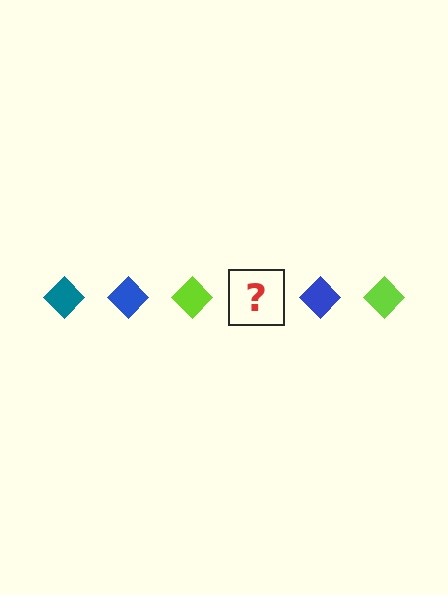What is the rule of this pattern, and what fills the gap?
The rule is that the pattern cycles through teal, blue, lime diamonds. The gap should be filled with a teal diamond.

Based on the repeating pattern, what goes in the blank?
The blank should be a teal diamond.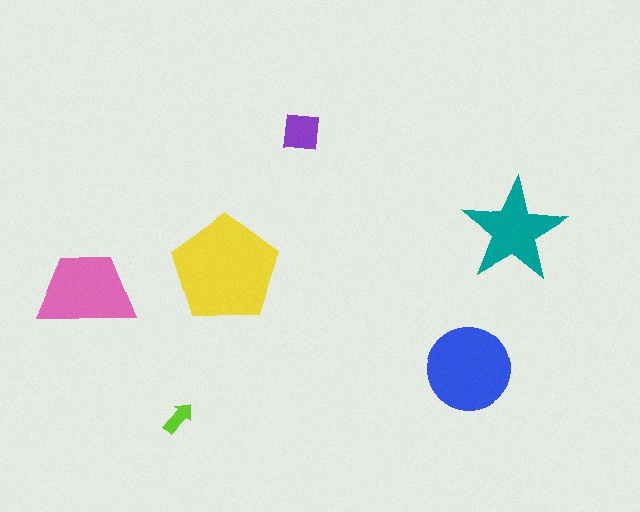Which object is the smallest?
The lime arrow.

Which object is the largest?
The yellow pentagon.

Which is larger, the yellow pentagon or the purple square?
The yellow pentagon.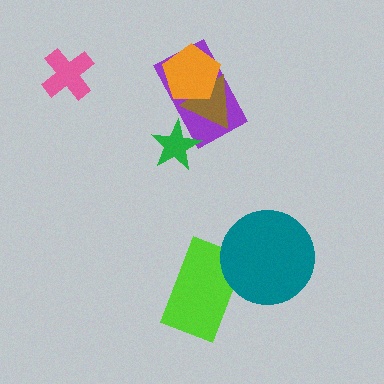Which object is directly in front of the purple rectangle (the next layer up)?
The brown triangle is directly in front of the purple rectangle.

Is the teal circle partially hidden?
No, no other shape covers it.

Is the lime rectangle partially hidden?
Yes, it is partially covered by another shape.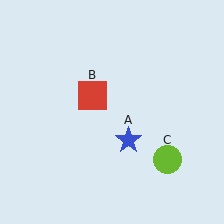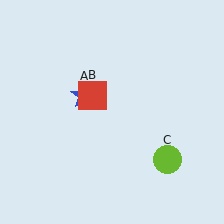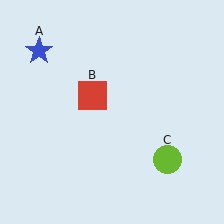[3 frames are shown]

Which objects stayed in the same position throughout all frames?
Red square (object B) and lime circle (object C) remained stationary.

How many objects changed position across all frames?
1 object changed position: blue star (object A).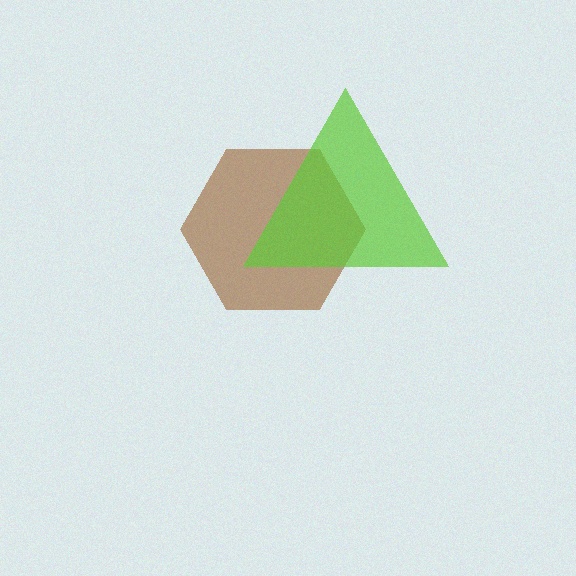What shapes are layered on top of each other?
The layered shapes are: a brown hexagon, a lime triangle.